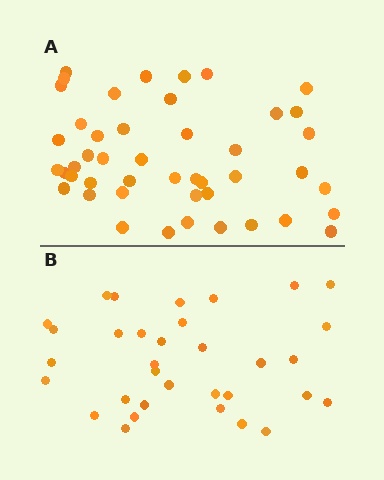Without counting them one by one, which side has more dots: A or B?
Region A (the top region) has more dots.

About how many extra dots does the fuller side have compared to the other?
Region A has approximately 15 more dots than region B.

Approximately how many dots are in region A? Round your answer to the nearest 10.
About 50 dots. (The exact count is 46, which rounds to 50.)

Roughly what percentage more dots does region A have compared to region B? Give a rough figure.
About 40% more.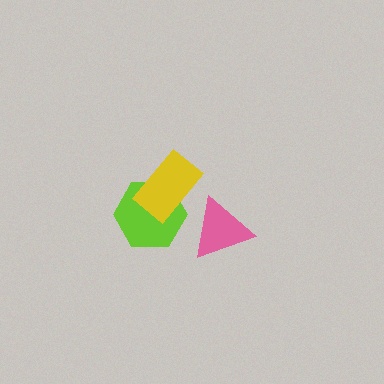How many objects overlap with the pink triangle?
0 objects overlap with the pink triangle.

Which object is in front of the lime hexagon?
The yellow rectangle is in front of the lime hexagon.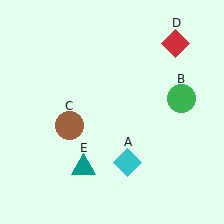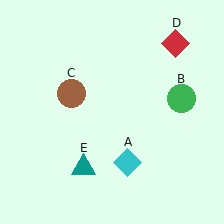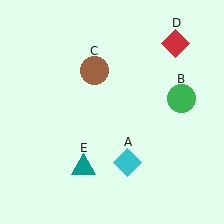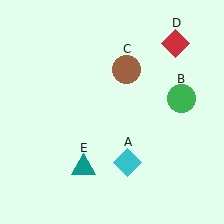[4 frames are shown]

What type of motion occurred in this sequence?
The brown circle (object C) rotated clockwise around the center of the scene.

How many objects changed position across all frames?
1 object changed position: brown circle (object C).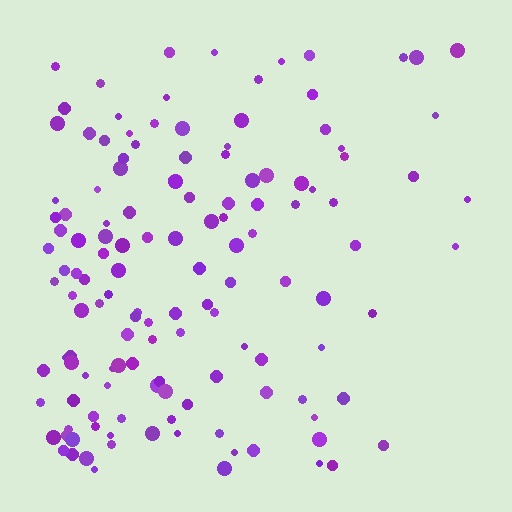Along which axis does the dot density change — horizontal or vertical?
Horizontal.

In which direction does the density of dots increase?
From right to left, with the left side densest.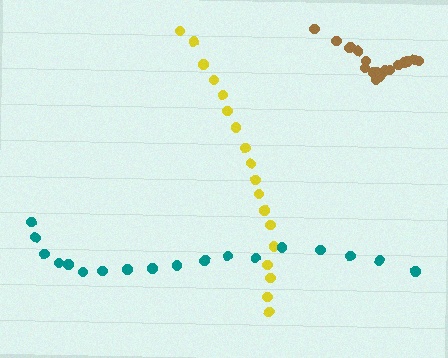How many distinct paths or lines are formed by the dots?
There are 3 distinct paths.